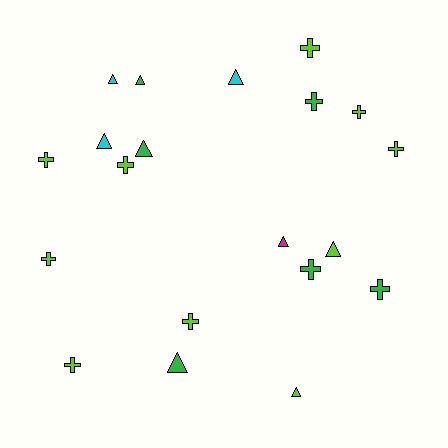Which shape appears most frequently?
Cross, with 11 objects.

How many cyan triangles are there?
There are 3 cyan triangles.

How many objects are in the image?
There are 20 objects.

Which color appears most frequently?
Lime, with 10 objects.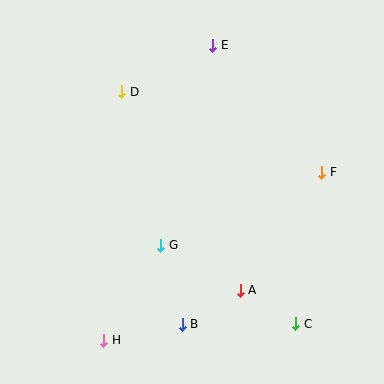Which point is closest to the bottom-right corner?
Point C is closest to the bottom-right corner.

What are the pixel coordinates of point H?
Point H is at (104, 340).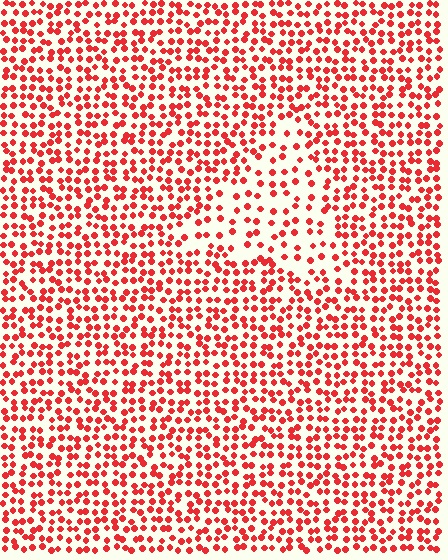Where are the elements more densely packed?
The elements are more densely packed outside the triangle boundary.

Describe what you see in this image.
The image contains small red elements arranged at two different densities. A triangle-shaped region is visible where the elements are less densely packed than the surrounding area.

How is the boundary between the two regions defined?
The boundary is defined by a change in element density (approximately 1.9x ratio). All elements are the same color, size, and shape.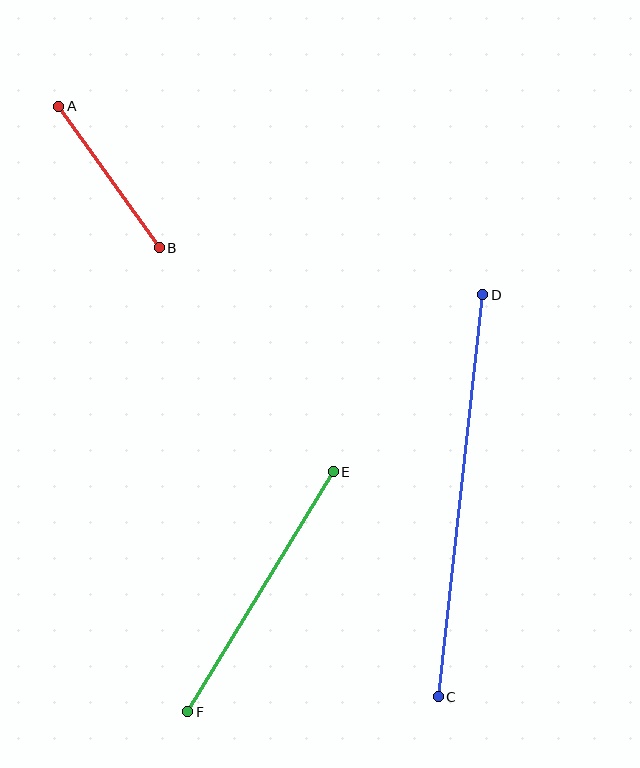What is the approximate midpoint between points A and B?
The midpoint is at approximately (109, 177) pixels.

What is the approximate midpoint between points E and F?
The midpoint is at approximately (260, 592) pixels.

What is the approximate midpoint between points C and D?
The midpoint is at approximately (460, 496) pixels.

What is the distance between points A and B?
The distance is approximately 174 pixels.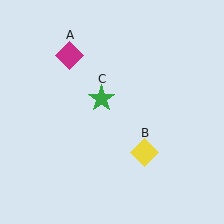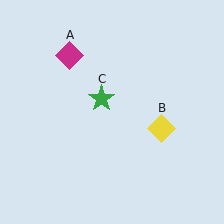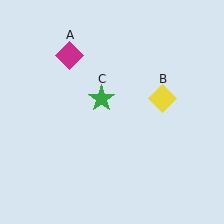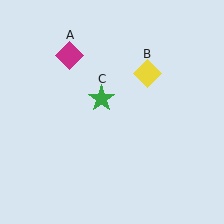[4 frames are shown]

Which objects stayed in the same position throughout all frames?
Magenta diamond (object A) and green star (object C) remained stationary.